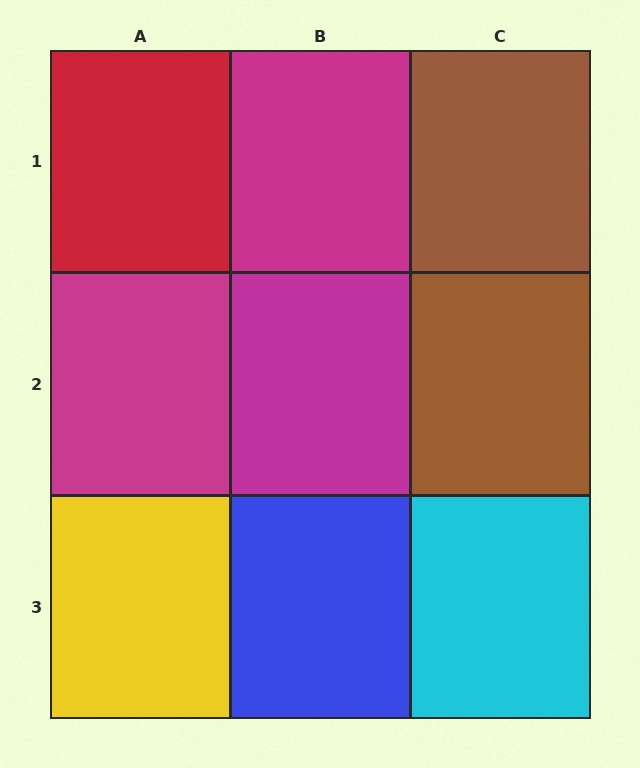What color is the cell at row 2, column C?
Brown.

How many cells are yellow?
1 cell is yellow.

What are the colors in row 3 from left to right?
Yellow, blue, cyan.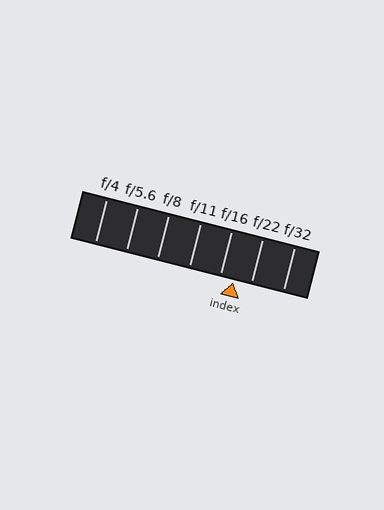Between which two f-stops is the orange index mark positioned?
The index mark is between f/16 and f/22.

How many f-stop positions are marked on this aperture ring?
There are 7 f-stop positions marked.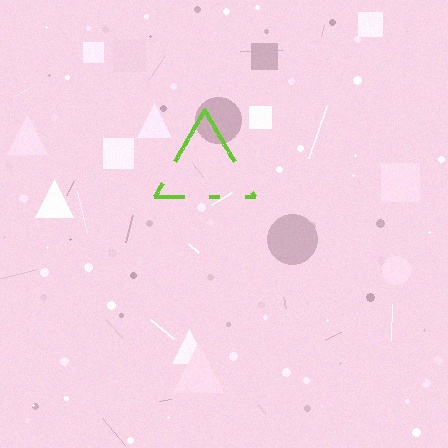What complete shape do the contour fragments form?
The contour fragments form a triangle.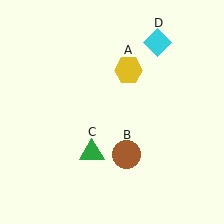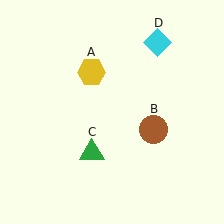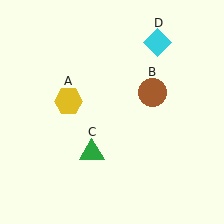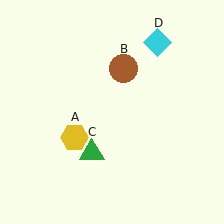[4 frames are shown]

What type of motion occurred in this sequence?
The yellow hexagon (object A), brown circle (object B) rotated counterclockwise around the center of the scene.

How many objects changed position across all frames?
2 objects changed position: yellow hexagon (object A), brown circle (object B).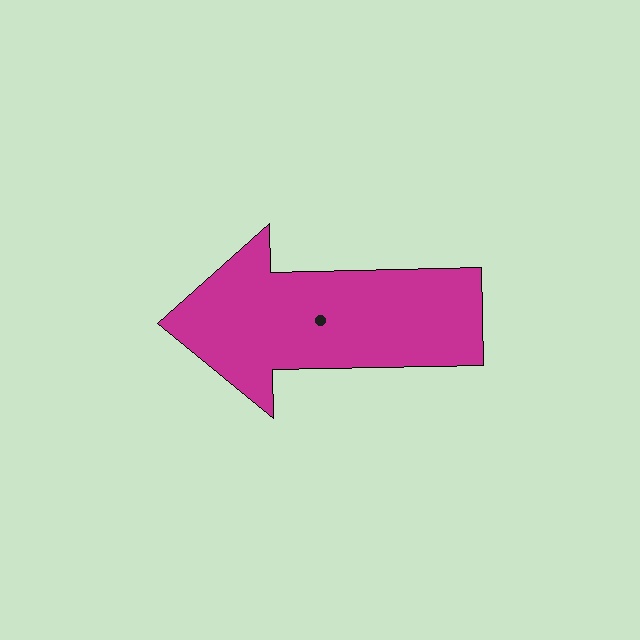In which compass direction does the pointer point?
West.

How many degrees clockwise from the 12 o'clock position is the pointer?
Approximately 269 degrees.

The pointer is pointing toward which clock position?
Roughly 9 o'clock.